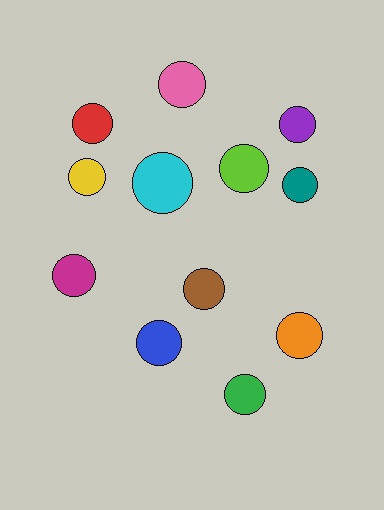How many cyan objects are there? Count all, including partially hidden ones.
There is 1 cyan object.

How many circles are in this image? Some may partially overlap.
There are 12 circles.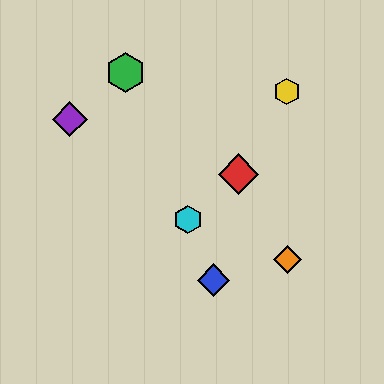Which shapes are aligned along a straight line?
The blue diamond, the green hexagon, the cyan hexagon are aligned along a straight line.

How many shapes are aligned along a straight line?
3 shapes (the blue diamond, the green hexagon, the cyan hexagon) are aligned along a straight line.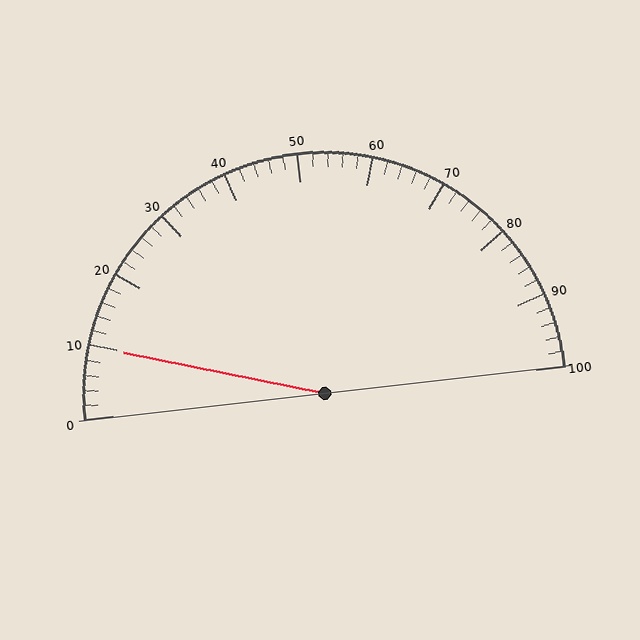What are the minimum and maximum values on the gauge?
The gauge ranges from 0 to 100.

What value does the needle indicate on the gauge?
The needle indicates approximately 10.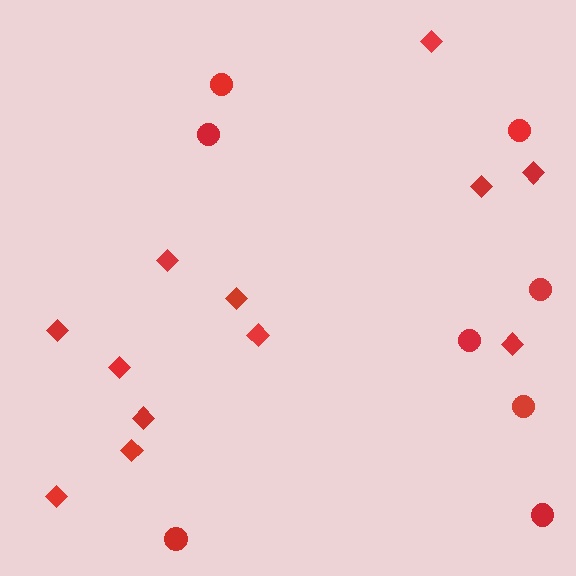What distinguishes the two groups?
There are 2 groups: one group of diamonds (12) and one group of circles (8).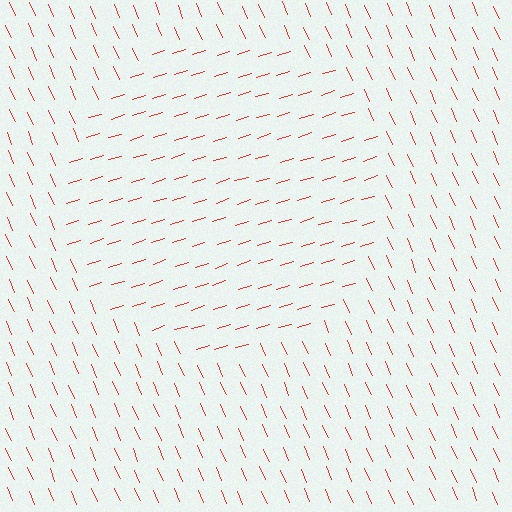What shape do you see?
I see a circle.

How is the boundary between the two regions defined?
The boundary is defined purely by a change in line orientation (approximately 84 degrees difference). All lines are the same color and thickness.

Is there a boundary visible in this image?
Yes, there is a texture boundary formed by a change in line orientation.